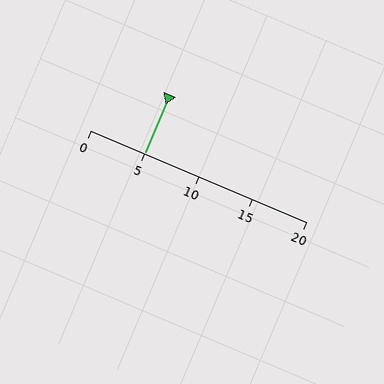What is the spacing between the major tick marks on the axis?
The major ticks are spaced 5 apart.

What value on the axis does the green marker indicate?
The marker indicates approximately 5.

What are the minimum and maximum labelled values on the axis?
The axis runs from 0 to 20.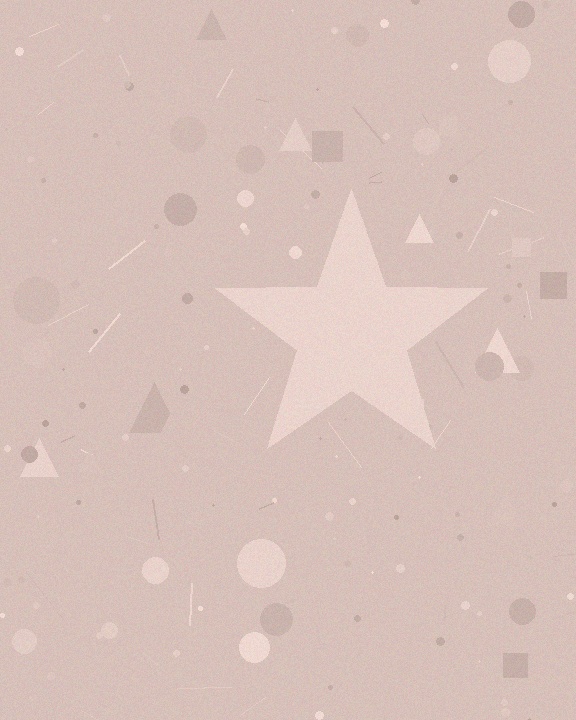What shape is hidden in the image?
A star is hidden in the image.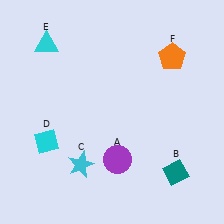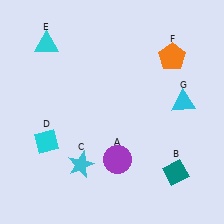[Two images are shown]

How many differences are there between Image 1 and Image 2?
There is 1 difference between the two images.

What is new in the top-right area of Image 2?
A cyan triangle (G) was added in the top-right area of Image 2.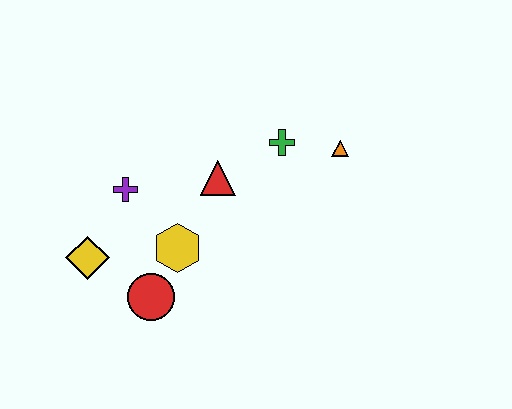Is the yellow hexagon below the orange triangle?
Yes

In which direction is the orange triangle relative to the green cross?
The orange triangle is to the right of the green cross.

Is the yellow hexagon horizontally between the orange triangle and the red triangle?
No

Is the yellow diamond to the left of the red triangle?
Yes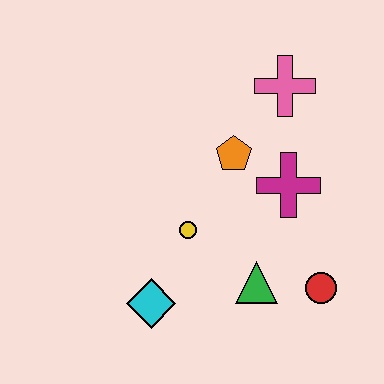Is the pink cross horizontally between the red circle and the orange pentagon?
Yes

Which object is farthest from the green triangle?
The pink cross is farthest from the green triangle.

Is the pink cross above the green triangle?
Yes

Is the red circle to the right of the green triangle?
Yes